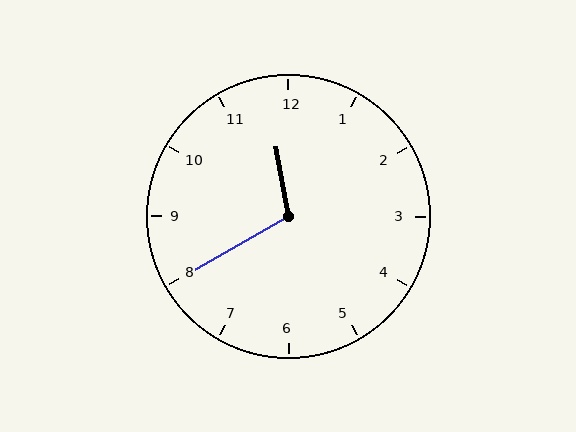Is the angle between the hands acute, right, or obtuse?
It is obtuse.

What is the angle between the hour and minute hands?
Approximately 110 degrees.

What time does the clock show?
11:40.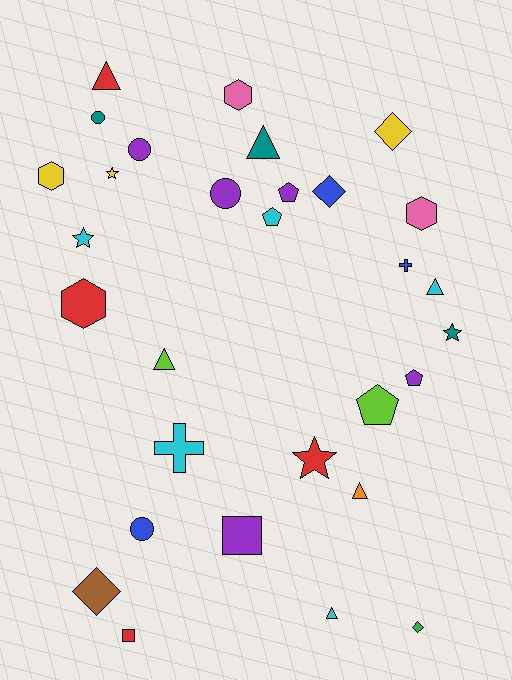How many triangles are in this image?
There are 6 triangles.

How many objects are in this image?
There are 30 objects.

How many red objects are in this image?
There are 4 red objects.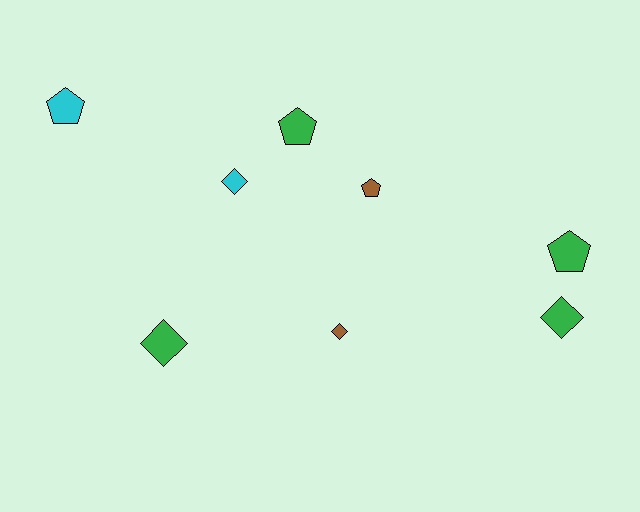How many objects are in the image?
There are 8 objects.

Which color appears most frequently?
Green, with 4 objects.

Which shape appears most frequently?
Pentagon, with 4 objects.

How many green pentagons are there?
There are 2 green pentagons.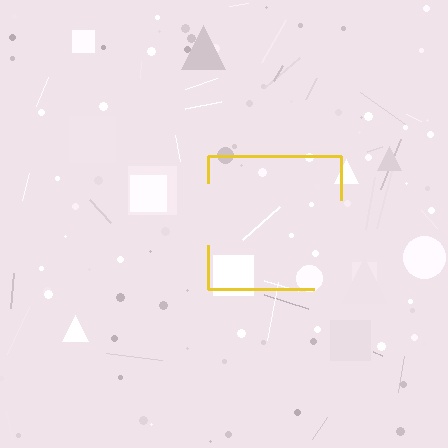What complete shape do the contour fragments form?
The contour fragments form a square.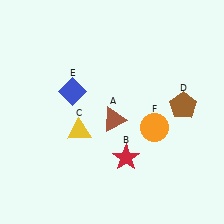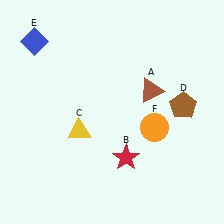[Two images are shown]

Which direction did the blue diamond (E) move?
The blue diamond (E) moved up.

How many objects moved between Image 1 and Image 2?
2 objects moved between the two images.